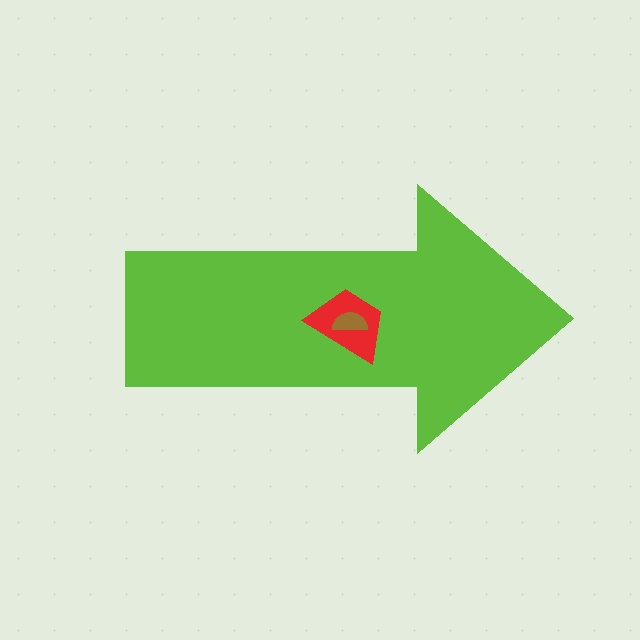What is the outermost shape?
The lime arrow.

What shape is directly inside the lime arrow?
The red trapezoid.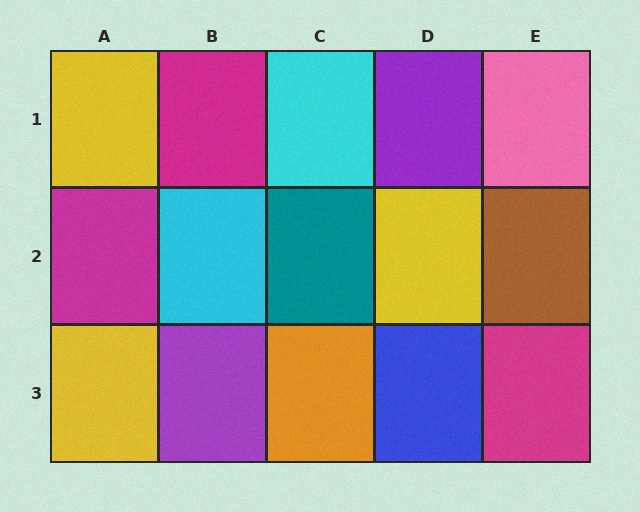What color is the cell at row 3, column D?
Blue.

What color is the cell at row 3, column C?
Orange.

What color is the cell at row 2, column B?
Cyan.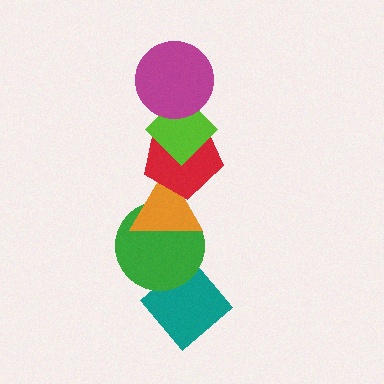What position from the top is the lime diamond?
The lime diamond is 2nd from the top.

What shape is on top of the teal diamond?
The green circle is on top of the teal diamond.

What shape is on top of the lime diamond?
The magenta circle is on top of the lime diamond.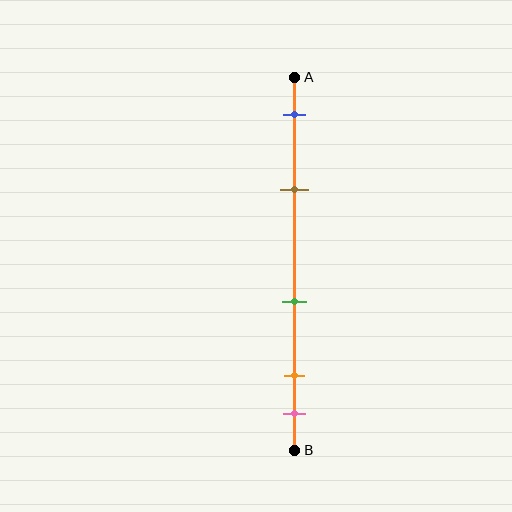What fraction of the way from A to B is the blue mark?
The blue mark is approximately 10% (0.1) of the way from A to B.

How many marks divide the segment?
There are 5 marks dividing the segment.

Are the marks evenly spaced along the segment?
No, the marks are not evenly spaced.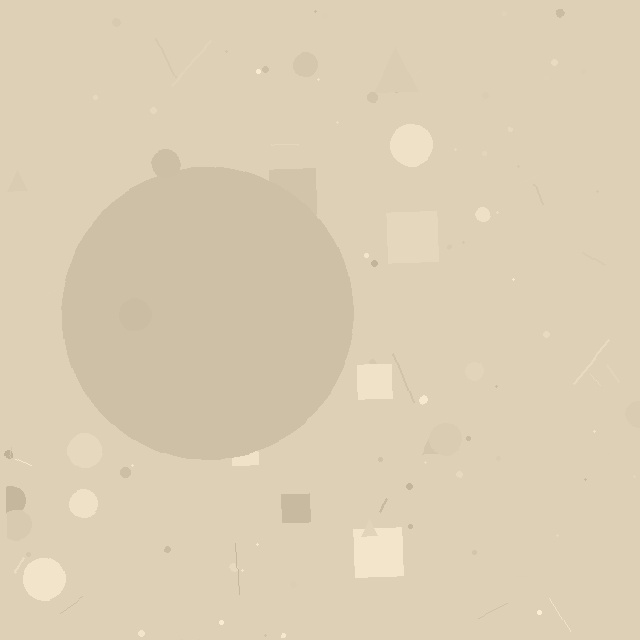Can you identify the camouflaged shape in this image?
The camouflaged shape is a circle.